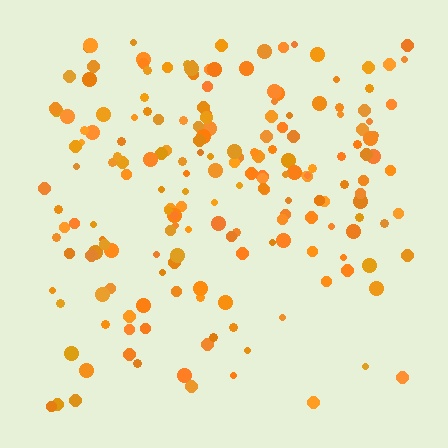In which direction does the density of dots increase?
From bottom to top, with the top side densest.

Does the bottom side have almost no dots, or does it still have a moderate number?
Still a moderate number, just noticeably fewer than the top.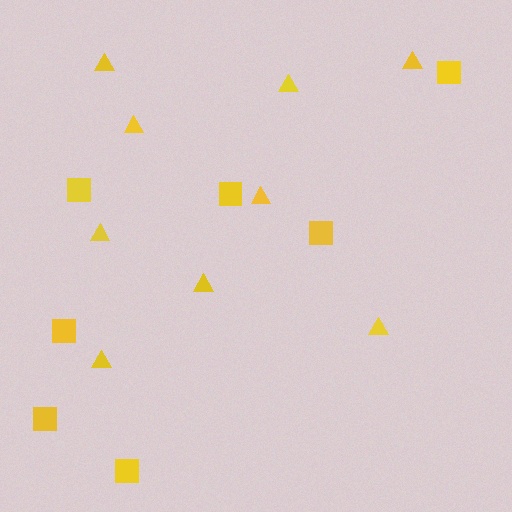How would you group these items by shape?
There are 2 groups: one group of triangles (9) and one group of squares (7).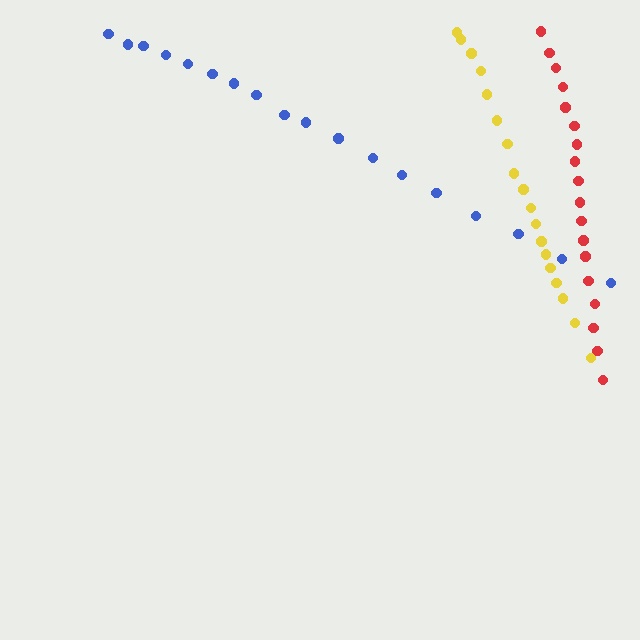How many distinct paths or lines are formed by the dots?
There are 3 distinct paths.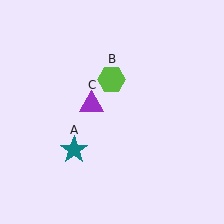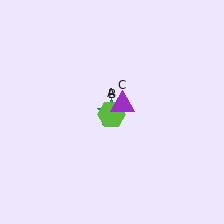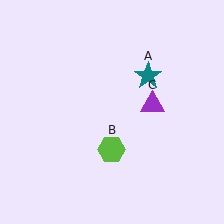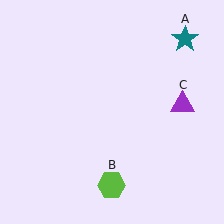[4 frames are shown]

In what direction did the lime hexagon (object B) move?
The lime hexagon (object B) moved down.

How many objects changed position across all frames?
3 objects changed position: teal star (object A), lime hexagon (object B), purple triangle (object C).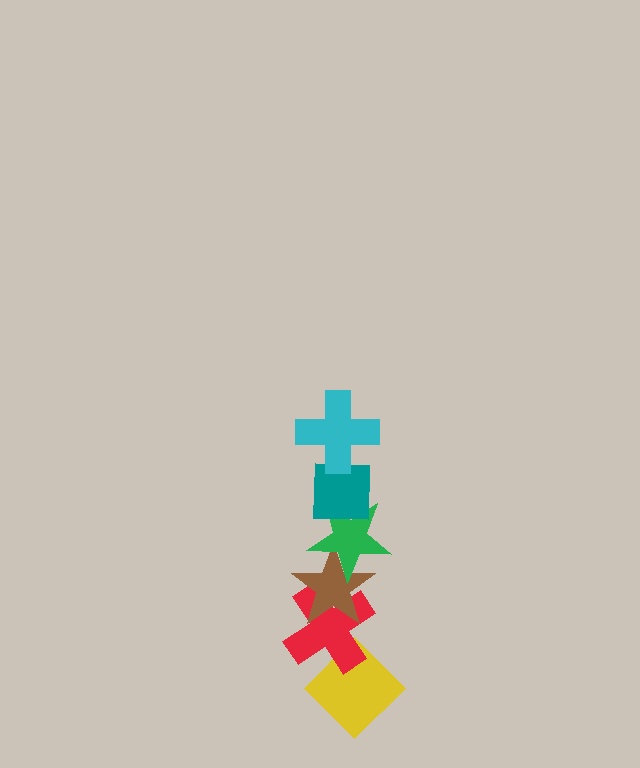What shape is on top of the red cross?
The brown star is on top of the red cross.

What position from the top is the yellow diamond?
The yellow diamond is 6th from the top.